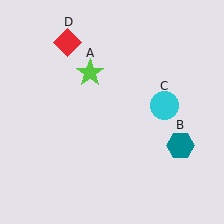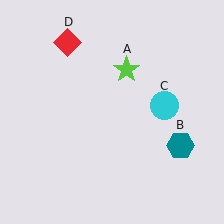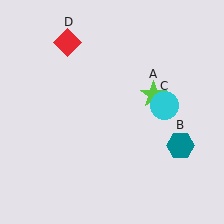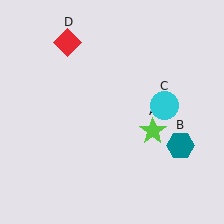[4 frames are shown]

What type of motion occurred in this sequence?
The lime star (object A) rotated clockwise around the center of the scene.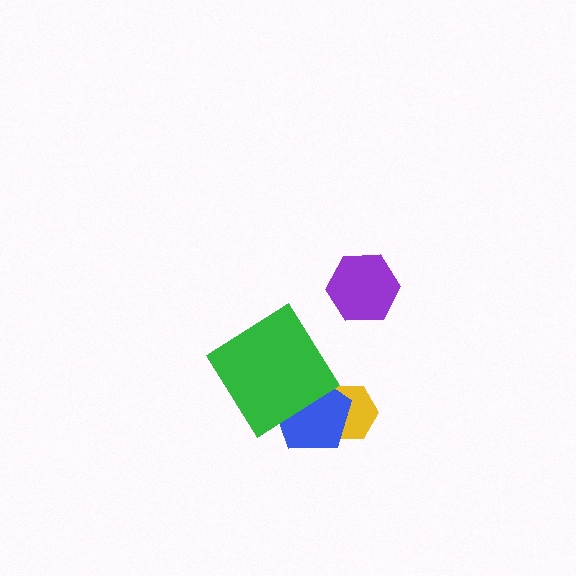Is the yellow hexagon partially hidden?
Yes, it is partially covered by another shape.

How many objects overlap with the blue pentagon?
2 objects overlap with the blue pentagon.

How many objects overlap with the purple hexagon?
0 objects overlap with the purple hexagon.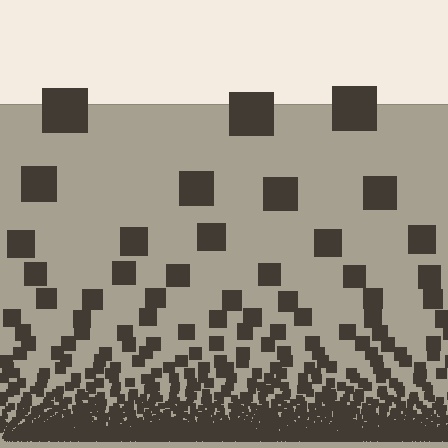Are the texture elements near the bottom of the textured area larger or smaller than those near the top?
Smaller. The gradient is inverted — elements near the bottom are smaller and denser.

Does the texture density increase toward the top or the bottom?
Density increases toward the bottom.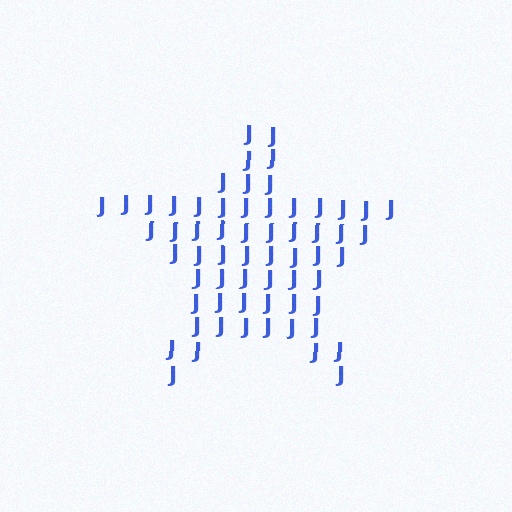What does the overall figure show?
The overall figure shows a star.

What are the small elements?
The small elements are letter J's.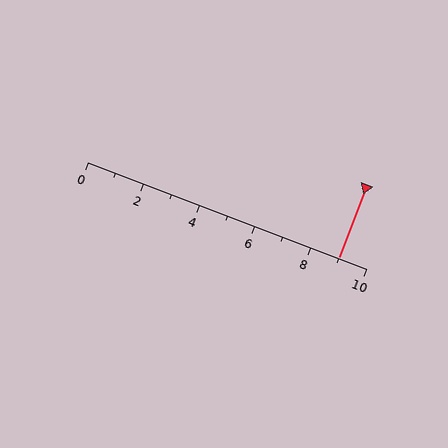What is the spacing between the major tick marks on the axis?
The major ticks are spaced 2 apart.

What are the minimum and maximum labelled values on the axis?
The axis runs from 0 to 10.